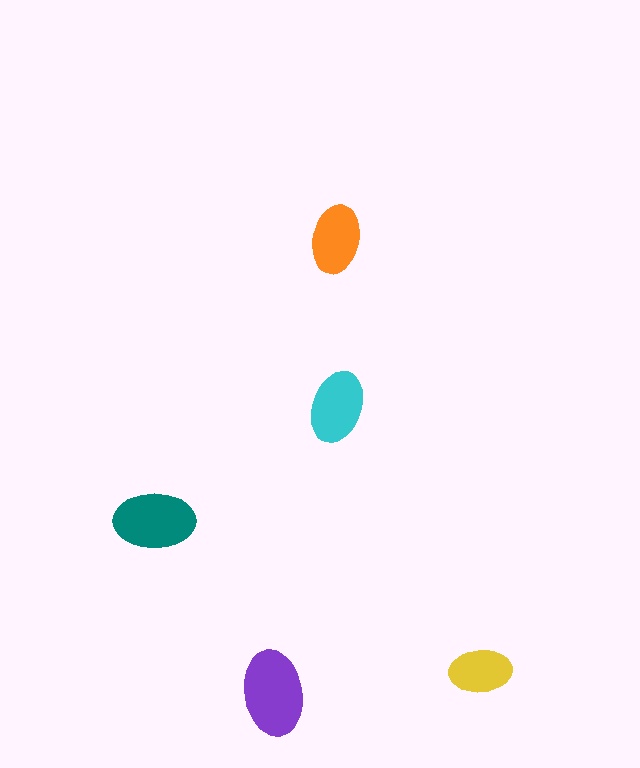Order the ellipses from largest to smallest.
the purple one, the teal one, the cyan one, the orange one, the yellow one.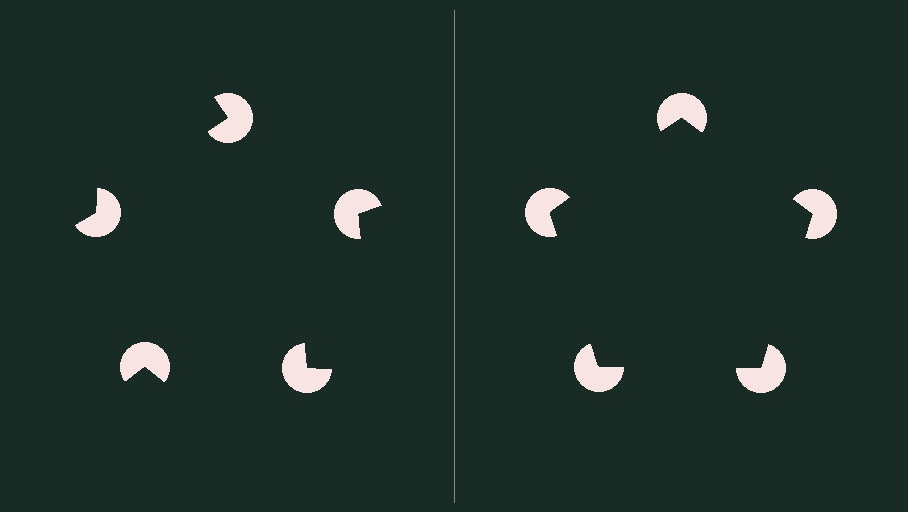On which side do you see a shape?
An illusory pentagon appears on the right side. On the left side the wedge cuts are rotated, so no coherent shape forms.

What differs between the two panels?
The pac-man discs are positioned identically on both sides; only the wedge orientations differ. On the right they align to a pentagon; on the left they are misaligned.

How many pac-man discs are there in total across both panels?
10 — 5 on each side.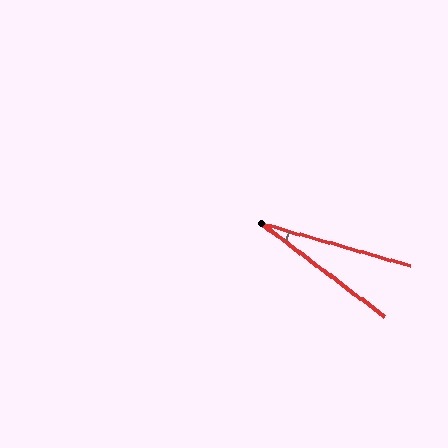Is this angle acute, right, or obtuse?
It is acute.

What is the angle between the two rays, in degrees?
Approximately 21 degrees.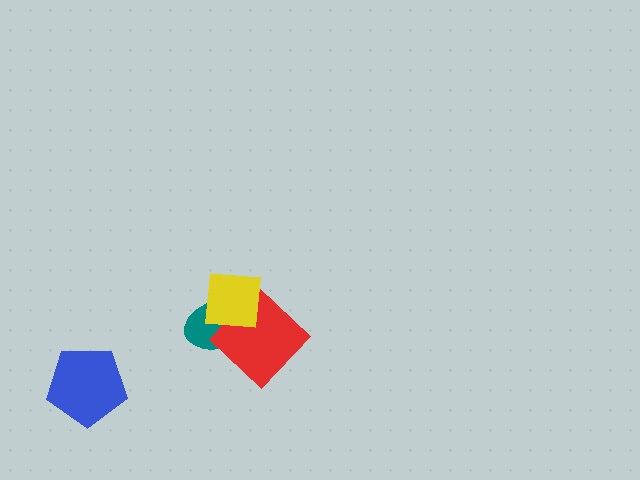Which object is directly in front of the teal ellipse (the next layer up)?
The red diamond is directly in front of the teal ellipse.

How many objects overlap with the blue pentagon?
0 objects overlap with the blue pentagon.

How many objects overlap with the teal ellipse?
2 objects overlap with the teal ellipse.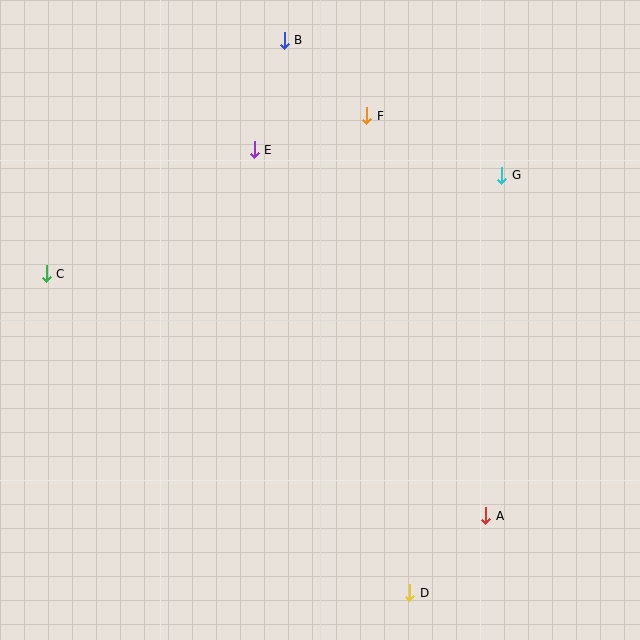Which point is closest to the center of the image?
Point E at (254, 150) is closest to the center.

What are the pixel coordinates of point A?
Point A is at (486, 516).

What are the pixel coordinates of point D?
Point D is at (410, 593).